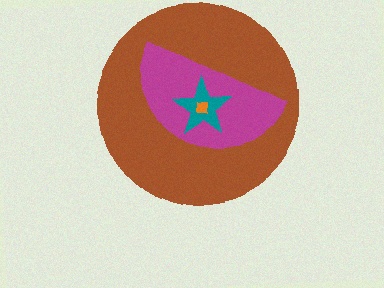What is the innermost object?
The orange square.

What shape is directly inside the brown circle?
The magenta semicircle.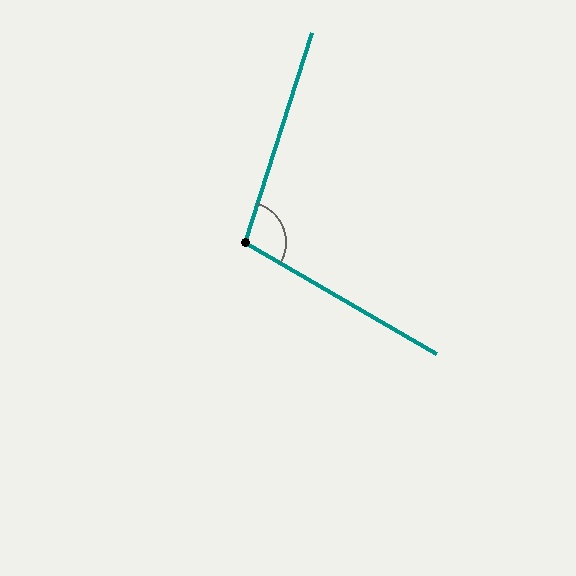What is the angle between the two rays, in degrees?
Approximately 102 degrees.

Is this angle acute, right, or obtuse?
It is obtuse.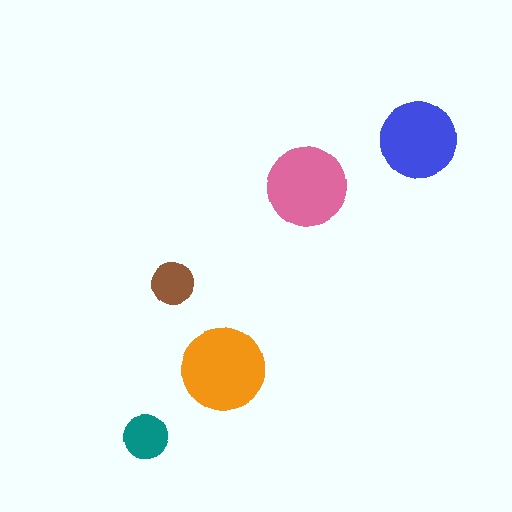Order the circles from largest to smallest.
the orange one, the pink one, the blue one, the teal one, the brown one.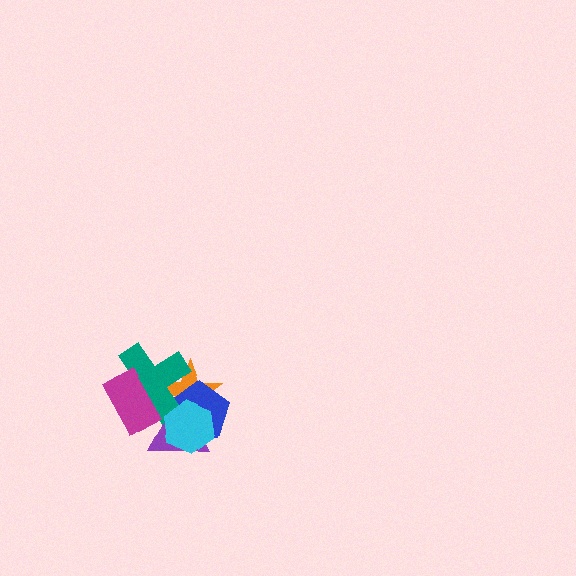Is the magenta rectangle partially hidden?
No, no other shape covers it.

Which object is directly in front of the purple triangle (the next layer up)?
The blue pentagon is directly in front of the purple triangle.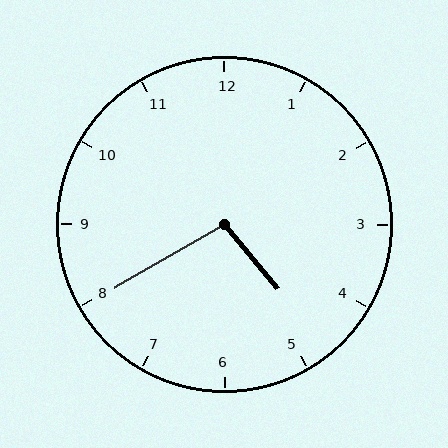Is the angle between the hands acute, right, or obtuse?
It is obtuse.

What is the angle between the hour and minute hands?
Approximately 100 degrees.